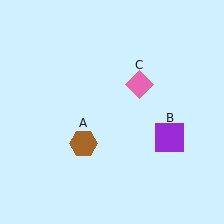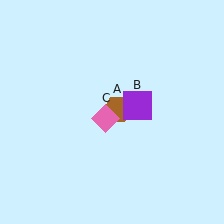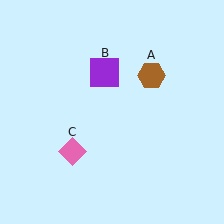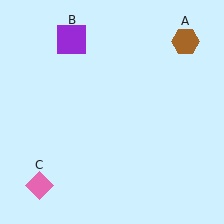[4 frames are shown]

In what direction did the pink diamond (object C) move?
The pink diamond (object C) moved down and to the left.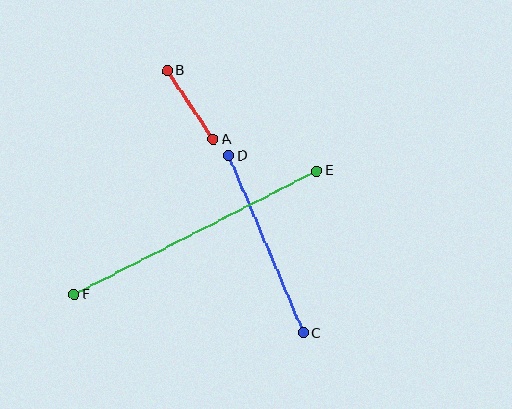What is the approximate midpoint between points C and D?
The midpoint is at approximately (266, 244) pixels.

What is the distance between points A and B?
The distance is approximately 83 pixels.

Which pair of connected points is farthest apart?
Points E and F are farthest apart.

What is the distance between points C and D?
The distance is approximately 192 pixels.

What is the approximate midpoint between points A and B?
The midpoint is at approximately (190, 105) pixels.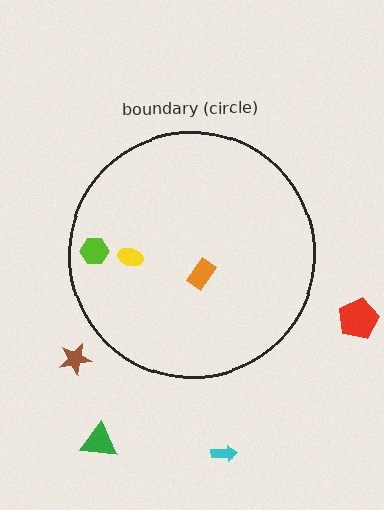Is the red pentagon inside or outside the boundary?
Outside.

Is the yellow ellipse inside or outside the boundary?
Inside.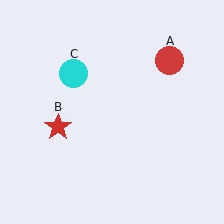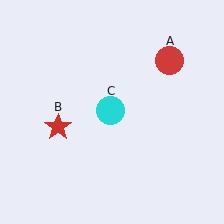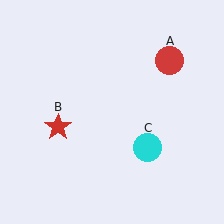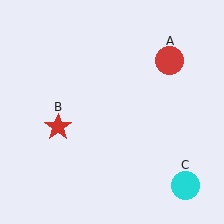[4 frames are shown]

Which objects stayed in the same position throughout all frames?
Red circle (object A) and red star (object B) remained stationary.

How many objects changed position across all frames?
1 object changed position: cyan circle (object C).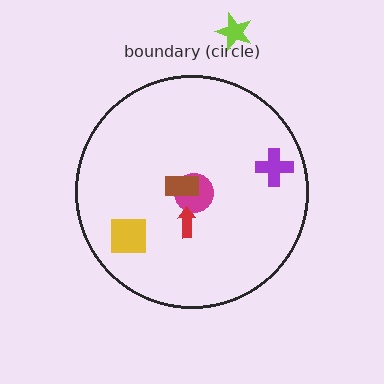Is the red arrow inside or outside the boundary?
Inside.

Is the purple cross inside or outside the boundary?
Inside.